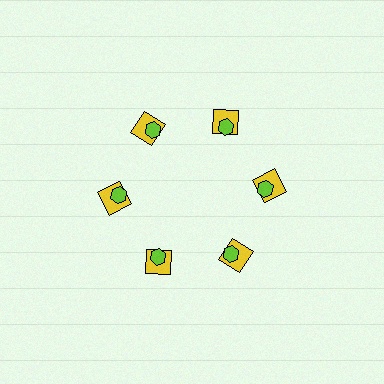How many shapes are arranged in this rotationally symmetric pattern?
There are 12 shapes, arranged in 6 groups of 2.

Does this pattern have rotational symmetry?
Yes, this pattern has 6-fold rotational symmetry. It looks the same after rotating 60 degrees around the center.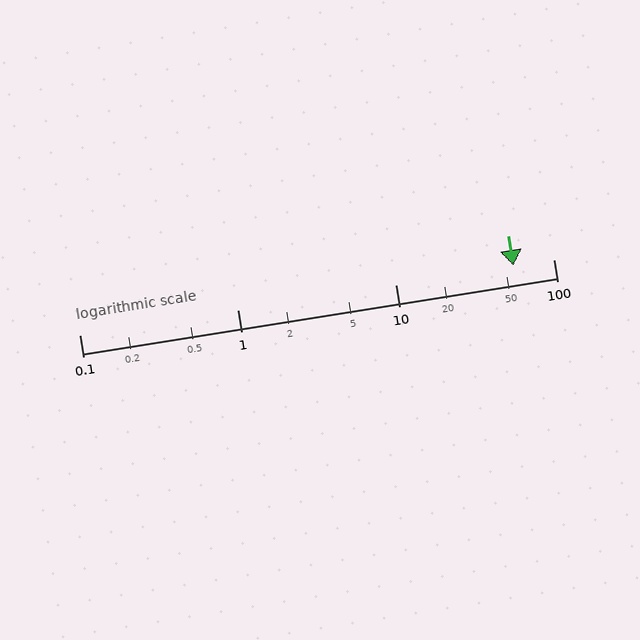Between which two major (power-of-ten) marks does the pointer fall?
The pointer is between 10 and 100.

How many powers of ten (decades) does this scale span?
The scale spans 3 decades, from 0.1 to 100.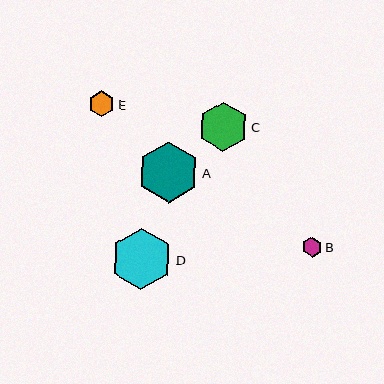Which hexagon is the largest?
Hexagon D is the largest with a size of approximately 62 pixels.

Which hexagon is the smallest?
Hexagon B is the smallest with a size of approximately 21 pixels.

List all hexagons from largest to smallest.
From largest to smallest: D, A, C, E, B.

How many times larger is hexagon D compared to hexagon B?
Hexagon D is approximately 3.0 times the size of hexagon B.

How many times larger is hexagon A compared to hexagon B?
Hexagon A is approximately 3.0 times the size of hexagon B.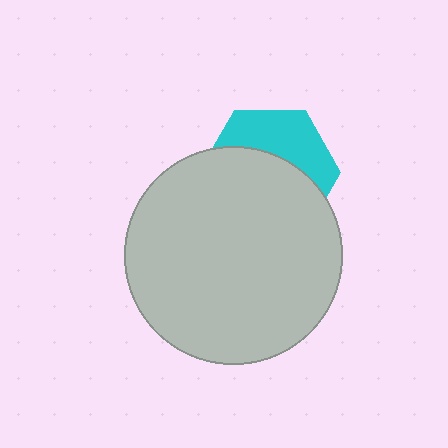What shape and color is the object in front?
The object in front is a light gray circle.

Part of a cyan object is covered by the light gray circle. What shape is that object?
It is a hexagon.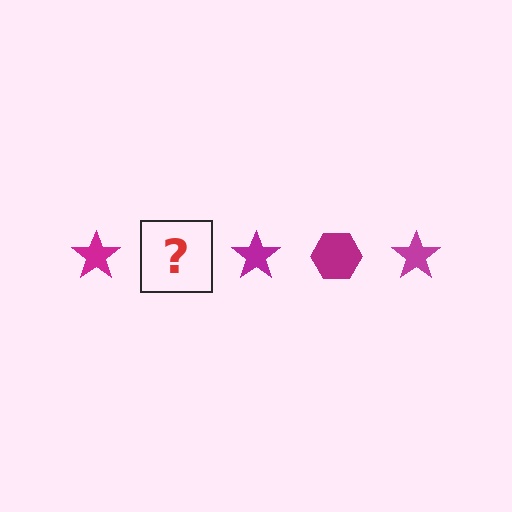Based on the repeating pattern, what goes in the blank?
The blank should be a magenta hexagon.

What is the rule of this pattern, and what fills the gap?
The rule is that the pattern cycles through star, hexagon shapes in magenta. The gap should be filled with a magenta hexagon.